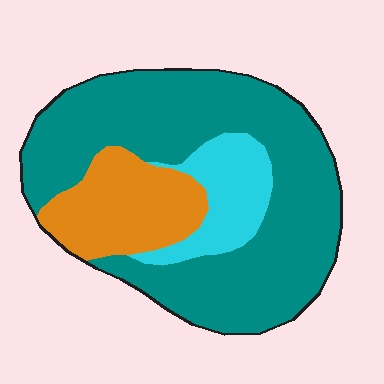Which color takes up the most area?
Teal, at roughly 65%.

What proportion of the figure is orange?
Orange covers 20% of the figure.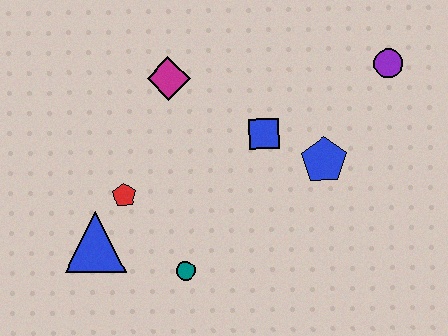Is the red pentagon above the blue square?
No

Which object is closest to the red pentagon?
The blue triangle is closest to the red pentagon.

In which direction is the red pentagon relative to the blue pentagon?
The red pentagon is to the left of the blue pentagon.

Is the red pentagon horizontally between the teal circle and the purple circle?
No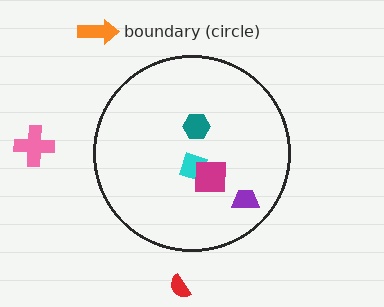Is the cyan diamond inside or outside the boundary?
Inside.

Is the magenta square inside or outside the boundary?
Inside.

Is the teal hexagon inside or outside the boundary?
Inside.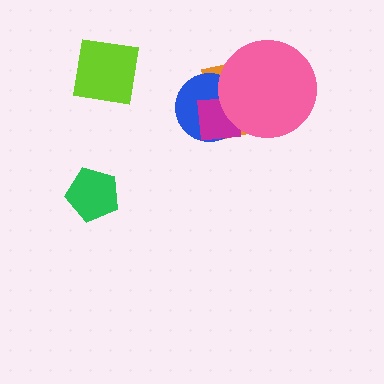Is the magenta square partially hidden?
Yes, it is partially covered by another shape.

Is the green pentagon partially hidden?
No, no other shape covers it.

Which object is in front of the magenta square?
The pink circle is in front of the magenta square.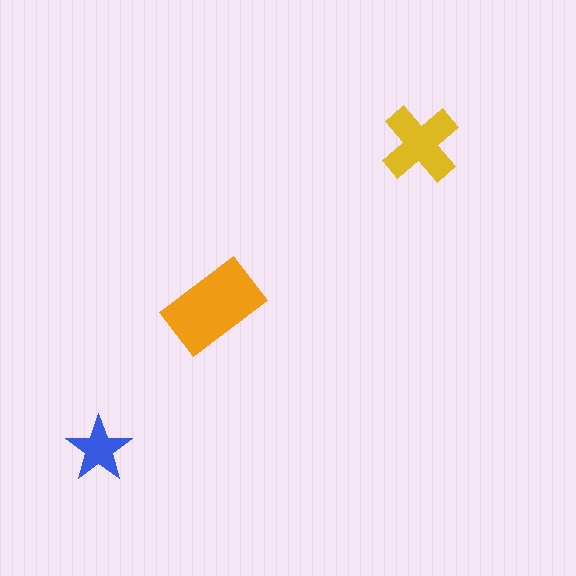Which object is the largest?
The orange rectangle.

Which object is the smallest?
The blue star.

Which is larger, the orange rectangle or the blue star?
The orange rectangle.